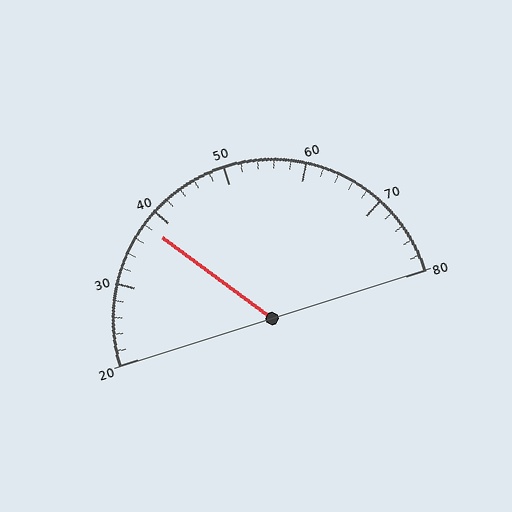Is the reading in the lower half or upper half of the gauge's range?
The reading is in the lower half of the range (20 to 80).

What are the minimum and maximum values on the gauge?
The gauge ranges from 20 to 80.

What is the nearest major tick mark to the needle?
The nearest major tick mark is 40.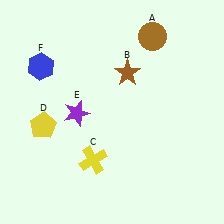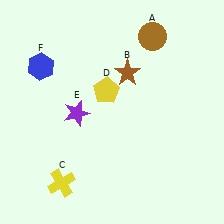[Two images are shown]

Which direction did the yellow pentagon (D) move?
The yellow pentagon (D) moved right.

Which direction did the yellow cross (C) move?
The yellow cross (C) moved left.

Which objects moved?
The objects that moved are: the yellow cross (C), the yellow pentagon (D).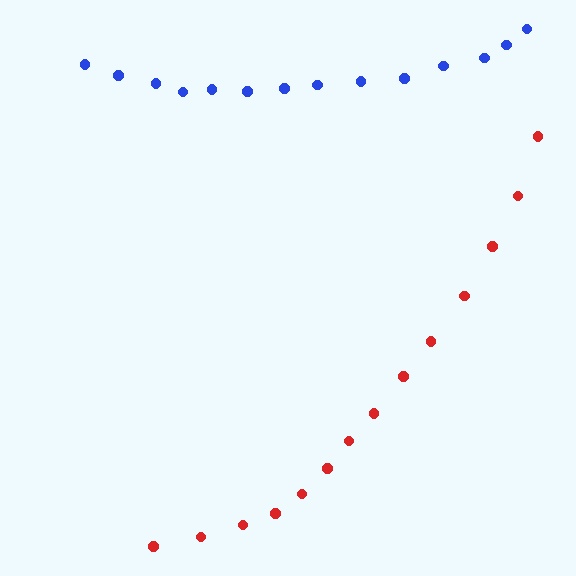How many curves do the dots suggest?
There are 2 distinct paths.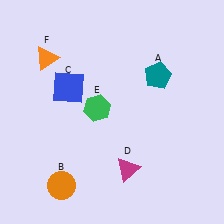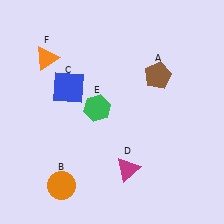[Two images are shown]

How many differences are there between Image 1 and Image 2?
There is 1 difference between the two images.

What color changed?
The pentagon (A) changed from teal in Image 1 to brown in Image 2.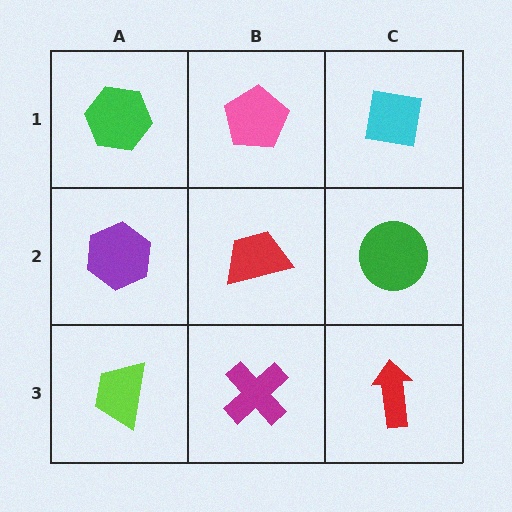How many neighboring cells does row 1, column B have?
3.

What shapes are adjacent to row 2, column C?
A cyan square (row 1, column C), a red arrow (row 3, column C), a red trapezoid (row 2, column B).